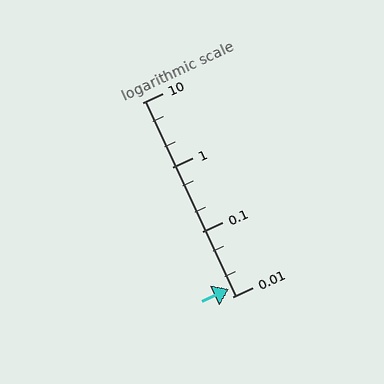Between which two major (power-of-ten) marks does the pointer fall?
The pointer is between 0.01 and 0.1.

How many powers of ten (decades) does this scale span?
The scale spans 3 decades, from 0.01 to 10.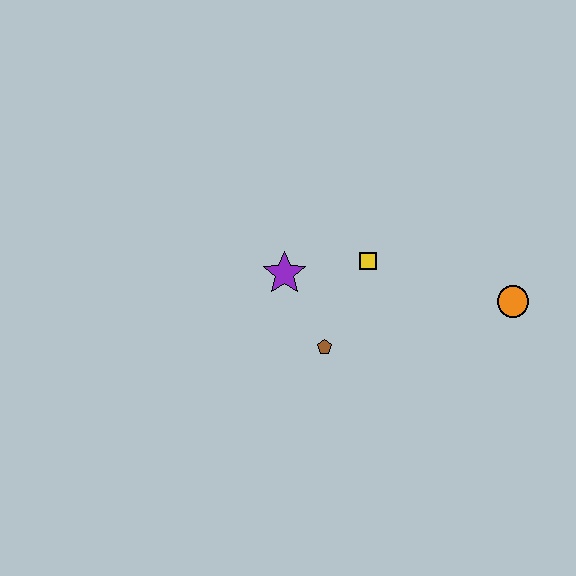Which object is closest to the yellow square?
The purple star is closest to the yellow square.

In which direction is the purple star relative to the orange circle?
The purple star is to the left of the orange circle.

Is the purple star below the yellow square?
Yes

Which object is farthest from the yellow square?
The orange circle is farthest from the yellow square.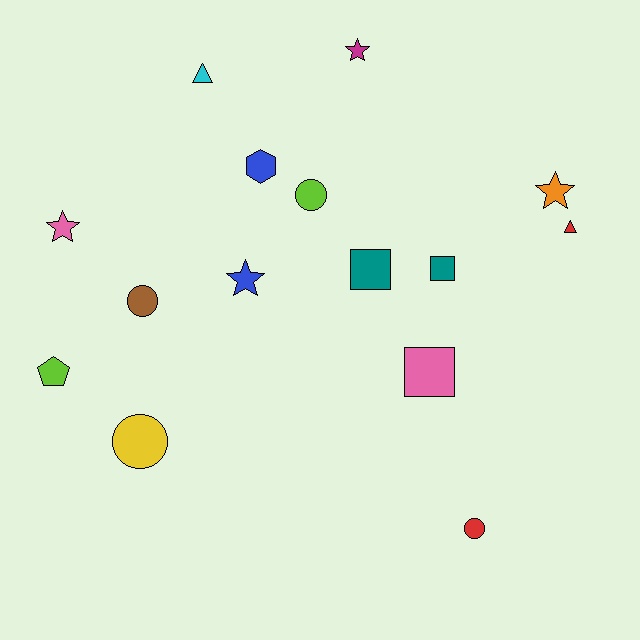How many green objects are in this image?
There are no green objects.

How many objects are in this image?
There are 15 objects.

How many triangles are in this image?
There are 2 triangles.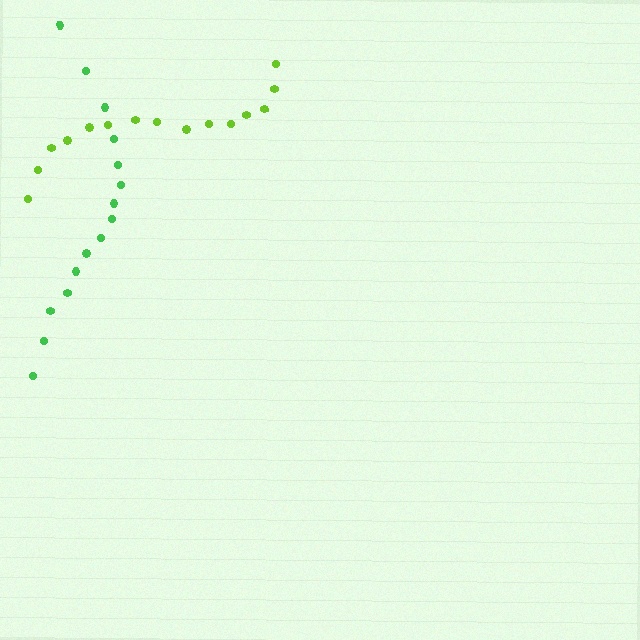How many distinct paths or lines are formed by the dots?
There are 2 distinct paths.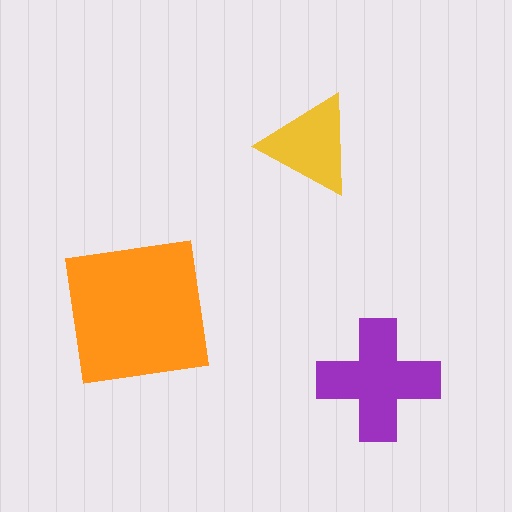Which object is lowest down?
The purple cross is bottommost.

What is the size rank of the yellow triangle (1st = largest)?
3rd.